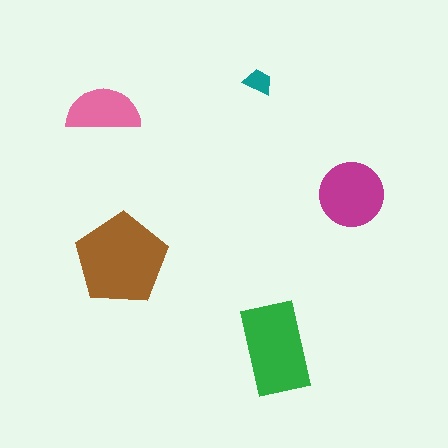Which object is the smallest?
The teal trapezoid.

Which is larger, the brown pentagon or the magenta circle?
The brown pentagon.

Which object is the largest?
The brown pentagon.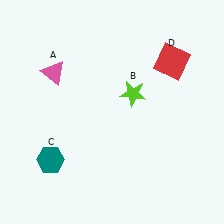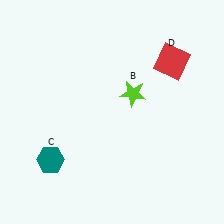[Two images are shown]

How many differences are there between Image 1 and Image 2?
There is 1 difference between the two images.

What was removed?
The pink triangle (A) was removed in Image 2.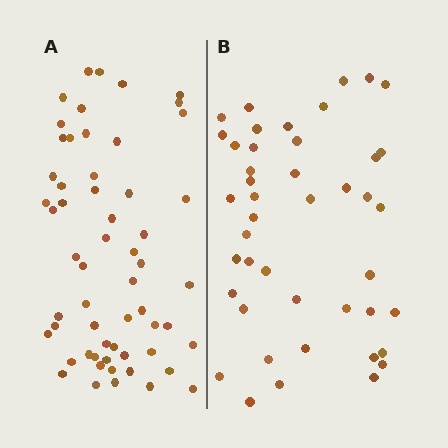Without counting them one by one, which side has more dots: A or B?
Region A (the left region) has more dots.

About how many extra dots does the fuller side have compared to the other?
Region A has approximately 15 more dots than region B.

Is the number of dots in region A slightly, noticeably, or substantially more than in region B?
Region A has noticeably more, but not dramatically so. The ratio is roughly 1.3 to 1.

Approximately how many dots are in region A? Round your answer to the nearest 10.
About 60 dots. (The exact count is 58, which rounds to 60.)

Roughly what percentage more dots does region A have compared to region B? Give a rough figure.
About 30% more.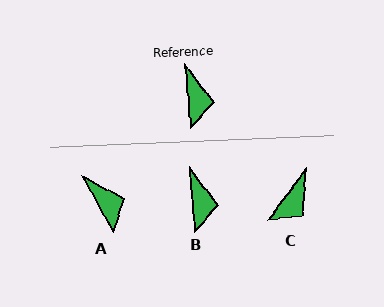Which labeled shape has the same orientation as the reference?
B.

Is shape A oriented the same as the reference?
No, it is off by about 24 degrees.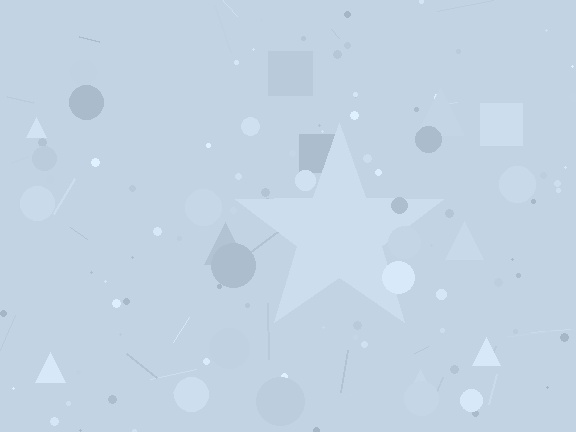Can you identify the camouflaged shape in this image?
The camouflaged shape is a star.